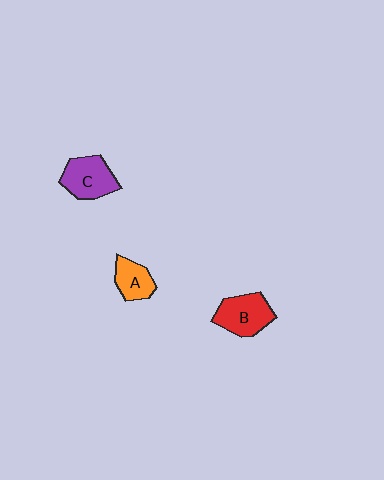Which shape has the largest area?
Shape C (purple).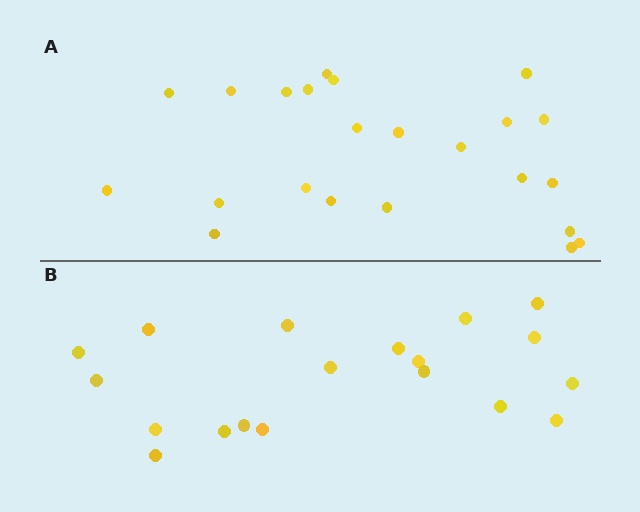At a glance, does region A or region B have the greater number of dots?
Region A (the top region) has more dots.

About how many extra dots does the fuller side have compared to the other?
Region A has about 4 more dots than region B.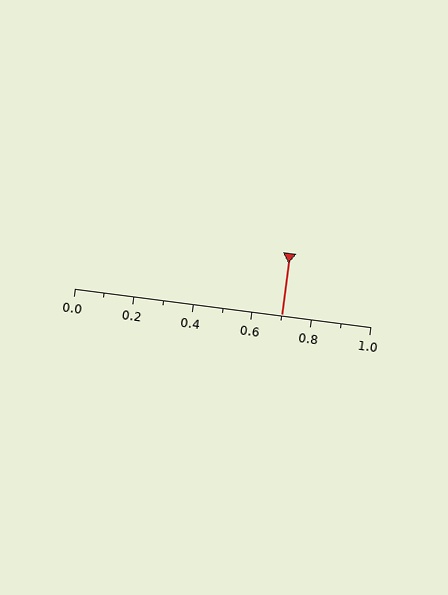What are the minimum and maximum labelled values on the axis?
The axis runs from 0.0 to 1.0.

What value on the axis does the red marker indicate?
The marker indicates approximately 0.7.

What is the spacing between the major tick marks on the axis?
The major ticks are spaced 0.2 apart.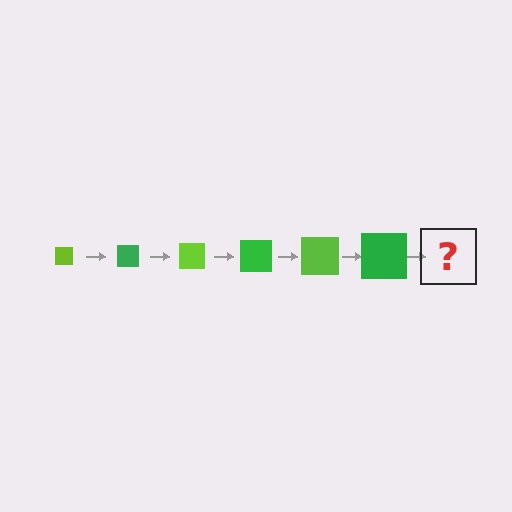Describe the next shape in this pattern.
It should be a lime square, larger than the previous one.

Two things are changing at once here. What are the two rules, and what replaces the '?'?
The two rules are that the square grows larger each step and the color cycles through lime and green. The '?' should be a lime square, larger than the previous one.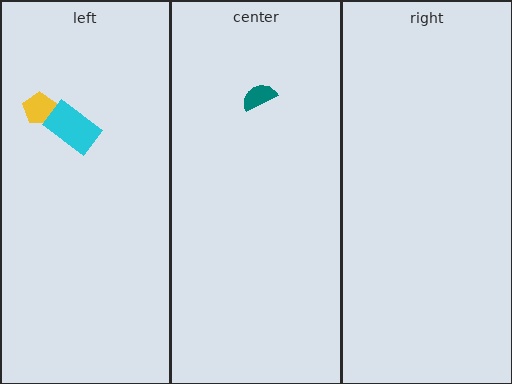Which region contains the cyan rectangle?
The left region.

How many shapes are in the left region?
2.